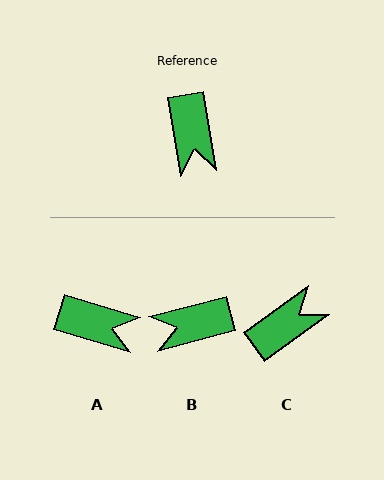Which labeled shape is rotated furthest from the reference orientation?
C, about 116 degrees away.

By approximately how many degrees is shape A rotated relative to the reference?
Approximately 64 degrees counter-clockwise.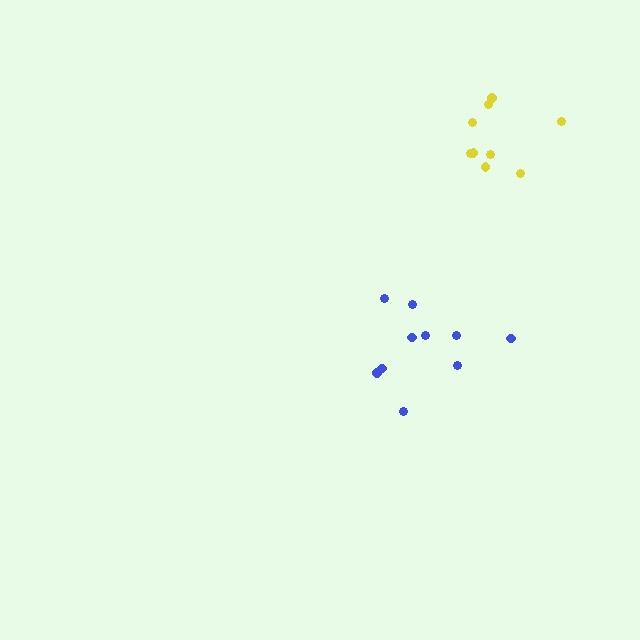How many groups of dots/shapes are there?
There are 2 groups.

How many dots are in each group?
Group 1: 9 dots, Group 2: 10 dots (19 total).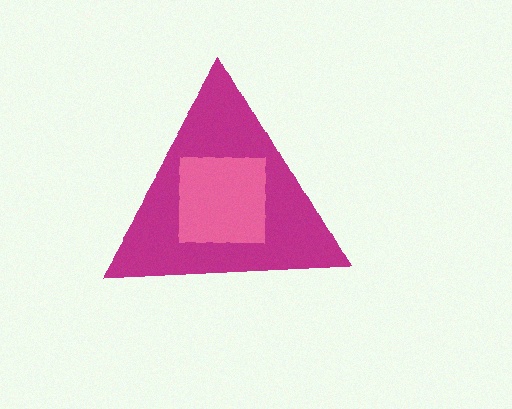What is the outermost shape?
The magenta triangle.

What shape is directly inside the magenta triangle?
The pink square.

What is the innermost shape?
The pink square.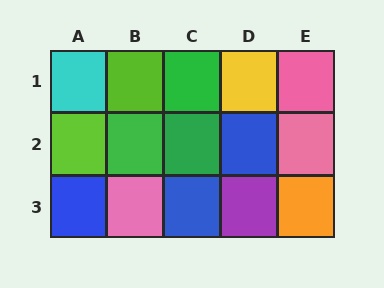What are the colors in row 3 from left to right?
Blue, pink, blue, purple, orange.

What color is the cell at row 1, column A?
Cyan.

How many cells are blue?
3 cells are blue.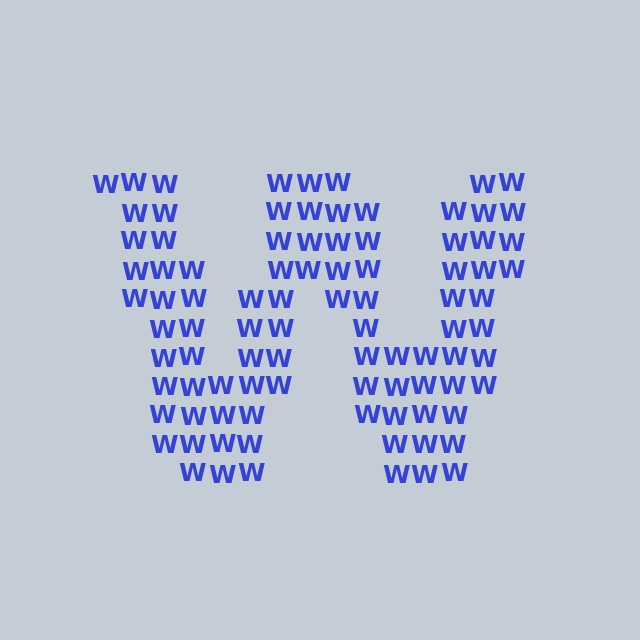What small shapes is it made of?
It is made of small letter W's.